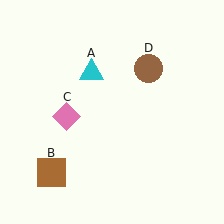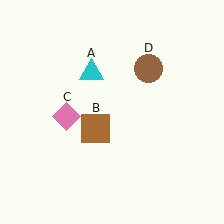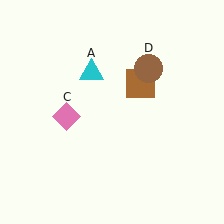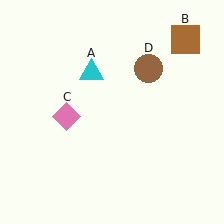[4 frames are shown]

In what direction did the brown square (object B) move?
The brown square (object B) moved up and to the right.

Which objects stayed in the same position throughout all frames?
Cyan triangle (object A) and pink diamond (object C) and brown circle (object D) remained stationary.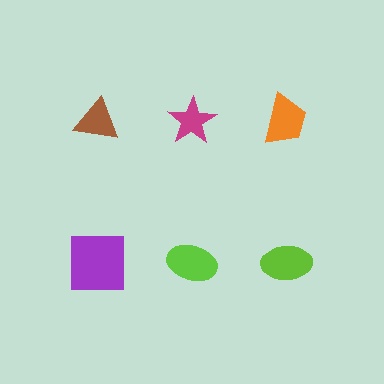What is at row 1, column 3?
An orange trapezoid.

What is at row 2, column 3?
A lime ellipse.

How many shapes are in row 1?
3 shapes.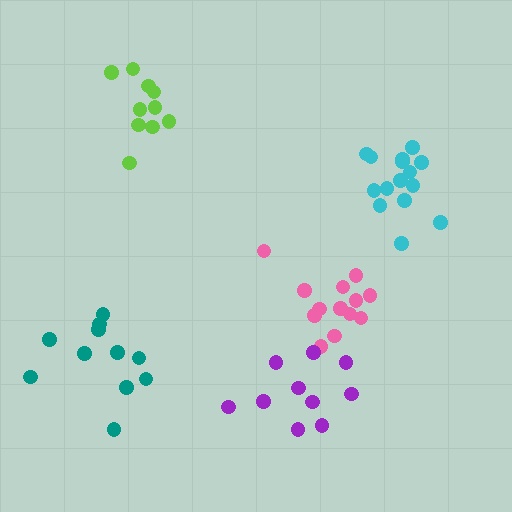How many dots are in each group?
Group 1: 11 dots, Group 2: 15 dots, Group 3: 13 dots, Group 4: 10 dots, Group 5: 10 dots (59 total).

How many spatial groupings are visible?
There are 5 spatial groupings.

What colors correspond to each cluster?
The clusters are colored: teal, cyan, pink, lime, purple.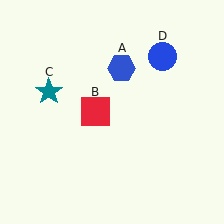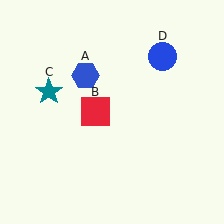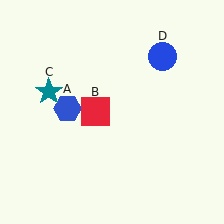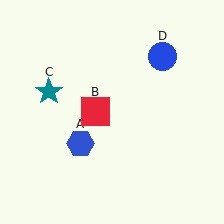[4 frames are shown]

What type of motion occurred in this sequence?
The blue hexagon (object A) rotated counterclockwise around the center of the scene.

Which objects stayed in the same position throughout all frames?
Red square (object B) and teal star (object C) and blue circle (object D) remained stationary.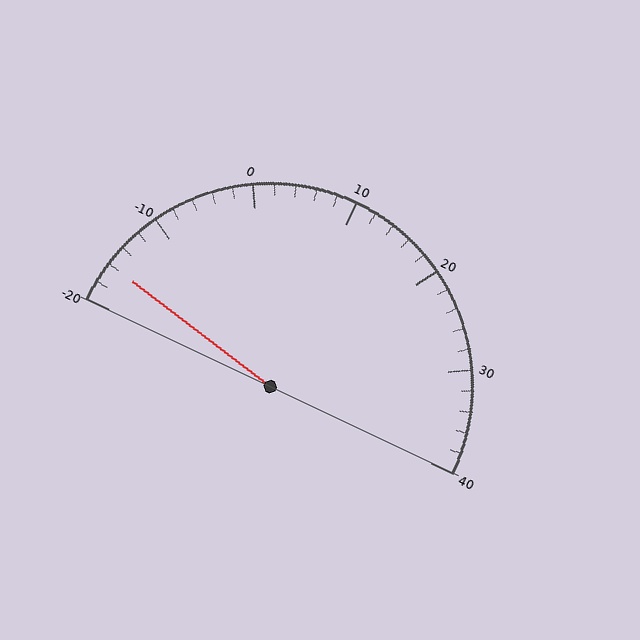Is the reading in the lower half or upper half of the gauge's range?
The reading is in the lower half of the range (-20 to 40).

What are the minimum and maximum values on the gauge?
The gauge ranges from -20 to 40.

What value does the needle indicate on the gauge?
The needle indicates approximately -16.